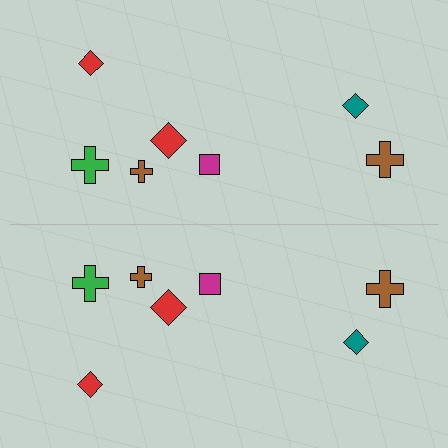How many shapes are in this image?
There are 14 shapes in this image.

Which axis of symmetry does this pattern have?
The pattern has a horizontal axis of symmetry running through the center of the image.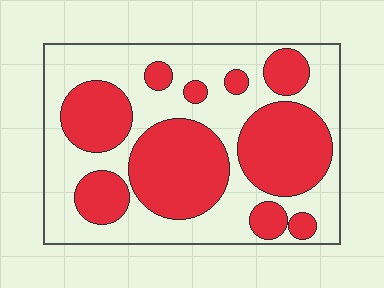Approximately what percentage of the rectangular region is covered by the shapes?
Approximately 45%.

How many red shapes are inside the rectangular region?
10.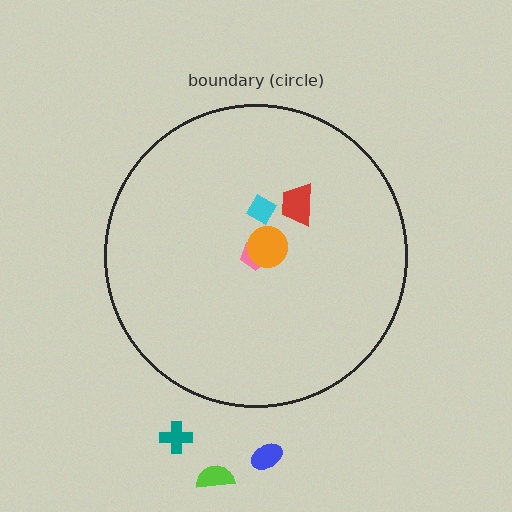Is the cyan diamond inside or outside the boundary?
Inside.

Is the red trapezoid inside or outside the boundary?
Inside.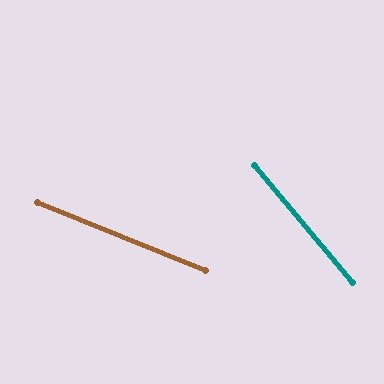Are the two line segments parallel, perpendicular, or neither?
Neither parallel nor perpendicular — they differ by about 28°.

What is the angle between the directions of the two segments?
Approximately 28 degrees.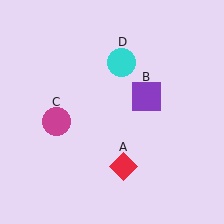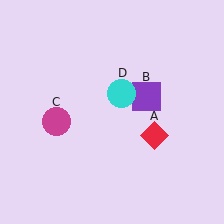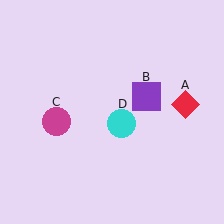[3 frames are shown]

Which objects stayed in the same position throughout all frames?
Purple square (object B) and magenta circle (object C) remained stationary.